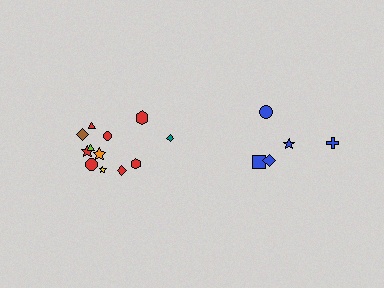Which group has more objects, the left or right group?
The left group.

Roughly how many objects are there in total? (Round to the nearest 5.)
Roughly 15 objects in total.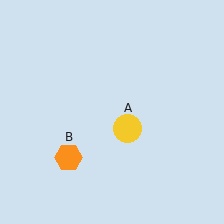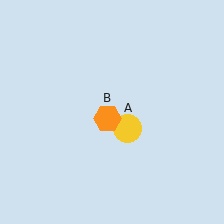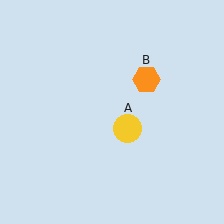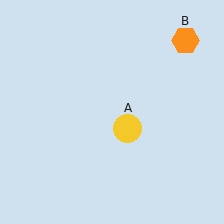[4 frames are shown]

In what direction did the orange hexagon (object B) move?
The orange hexagon (object B) moved up and to the right.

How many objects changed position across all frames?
1 object changed position: orange hexagon (object B).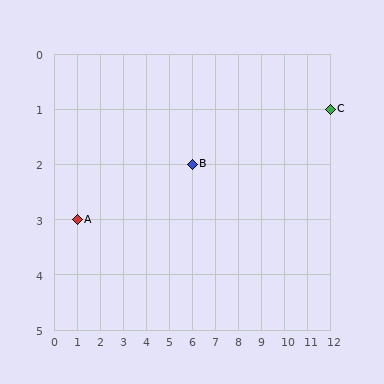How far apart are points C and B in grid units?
Points C and B are 6 columns and 1 row apart (about 6.1 grid units diagonally).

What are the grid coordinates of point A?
Point A is at grid coordinates (1, 3).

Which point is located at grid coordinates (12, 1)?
Point C is at (12, 1).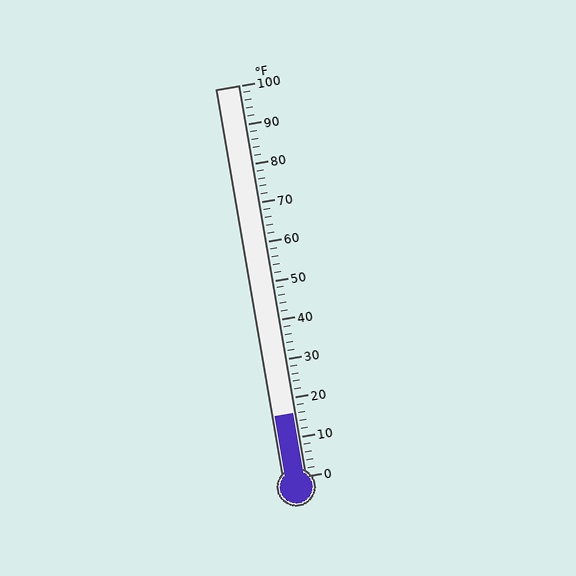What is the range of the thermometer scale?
The thermometer scale ranges from 0°F to 100°F.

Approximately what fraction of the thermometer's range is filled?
The thermometer is filled to approximately 15% of its range.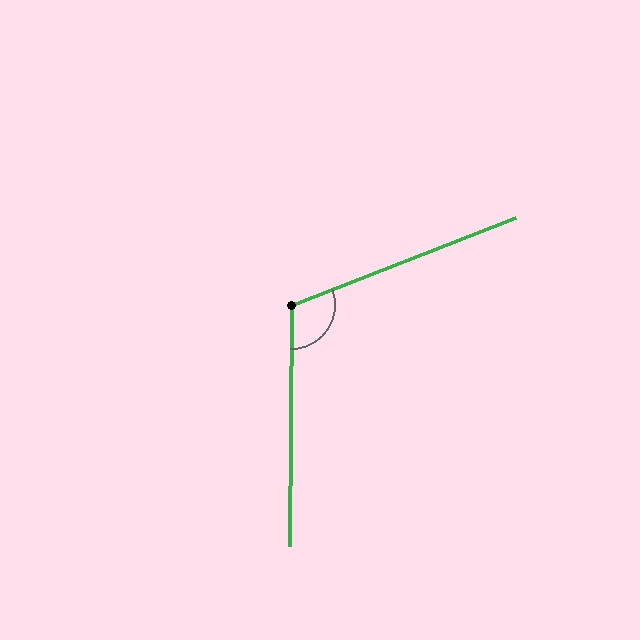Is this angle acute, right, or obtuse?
It is obtuse.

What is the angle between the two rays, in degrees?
Approximately 112 degrees.